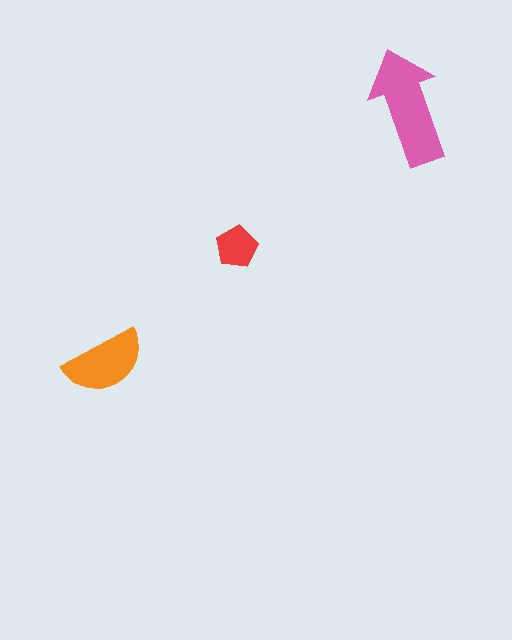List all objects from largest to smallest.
The pink arrow, the orange semicircle, the red pentagon.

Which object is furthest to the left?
The orange semicircle is leftmost.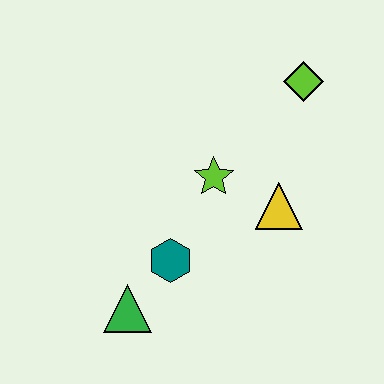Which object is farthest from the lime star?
The green triangle is farthest from the lime star.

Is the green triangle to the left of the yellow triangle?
Yes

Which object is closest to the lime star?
The yellow triangle is closest to the lime star.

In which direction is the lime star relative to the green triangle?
The lime star is above the green triangle.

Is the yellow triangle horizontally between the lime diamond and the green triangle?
Yes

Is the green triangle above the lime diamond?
No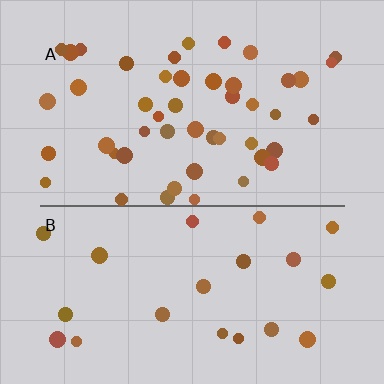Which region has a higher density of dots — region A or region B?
A (the top).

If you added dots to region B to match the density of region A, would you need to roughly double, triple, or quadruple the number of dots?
Approximately double.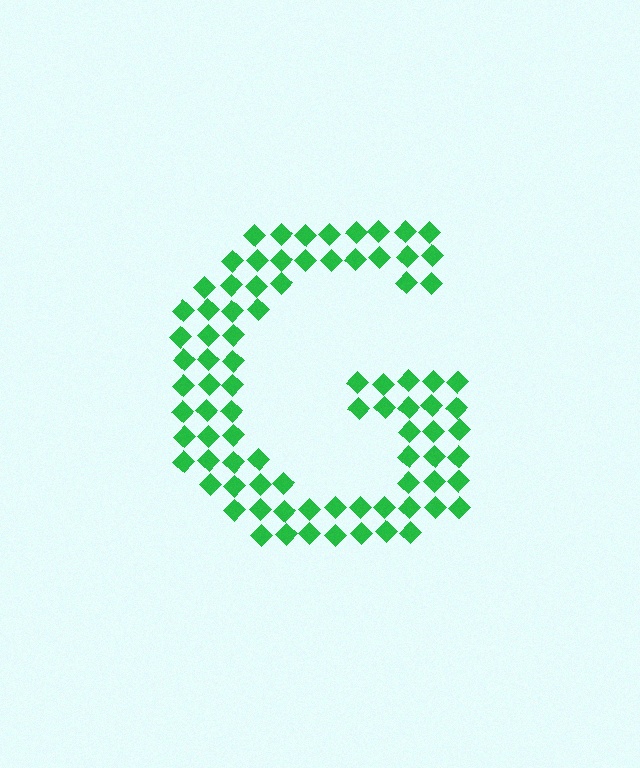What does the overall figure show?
The overall figure shows the letter G.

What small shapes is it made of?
It is made of small diamonds.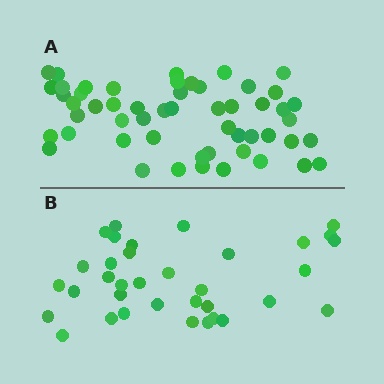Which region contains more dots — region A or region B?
Region A (the top region) has more dots.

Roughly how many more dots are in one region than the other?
Region A has approximately 20 more dots than region B.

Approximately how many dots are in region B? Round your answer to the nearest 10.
About 40 dots. (The exact count is 35, which rounds to 40.)